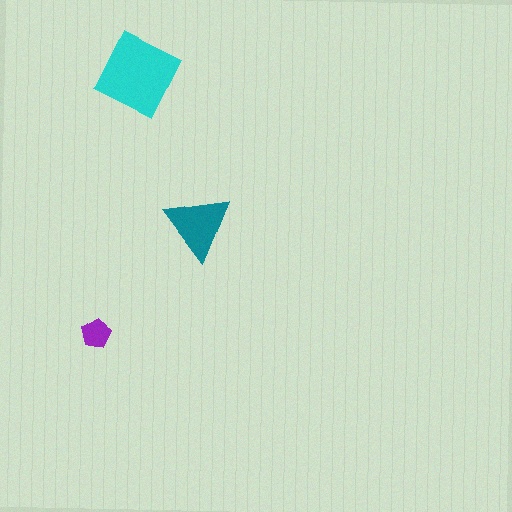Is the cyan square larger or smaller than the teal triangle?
Larger.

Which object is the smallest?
The purple pentagon.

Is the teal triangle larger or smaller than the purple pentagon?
Larger.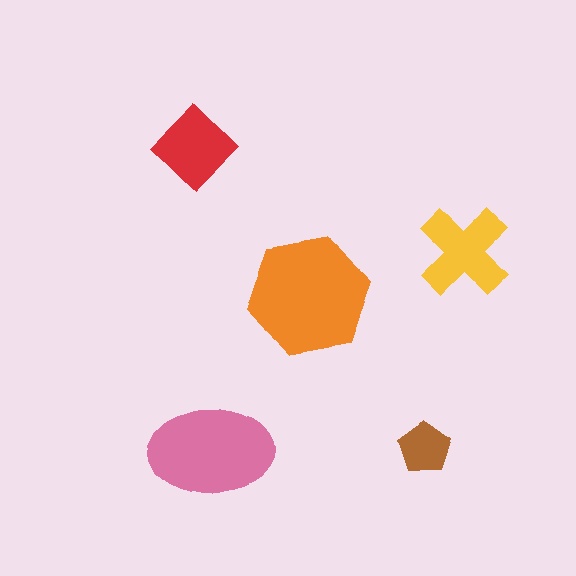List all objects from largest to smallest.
The orange hexagon, the pink ellipse, the yellow cross, the red diamond, the brown pentagon.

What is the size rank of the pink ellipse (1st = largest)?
2nd.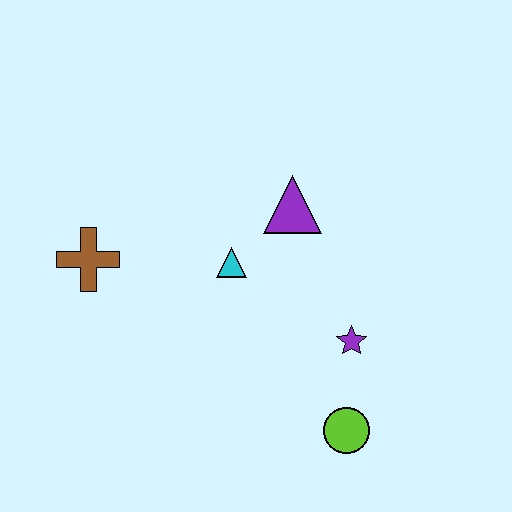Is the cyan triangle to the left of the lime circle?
Yes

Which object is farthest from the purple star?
The brown cross is farthest from the purple star.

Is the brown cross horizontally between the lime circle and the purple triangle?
No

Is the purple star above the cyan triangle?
No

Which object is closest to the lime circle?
The purple star is closest to the lime circle.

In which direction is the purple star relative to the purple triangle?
The purple star is below the purple triangle.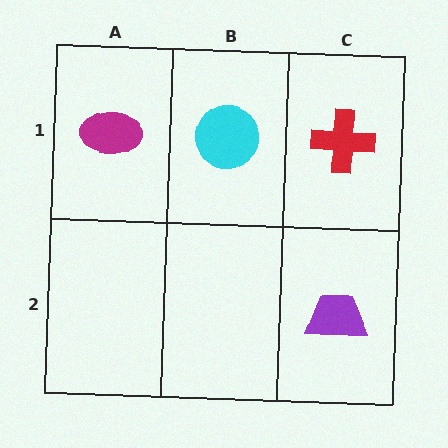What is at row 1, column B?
A cyan circle.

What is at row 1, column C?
A red cross.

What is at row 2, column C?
A purple trapezoid.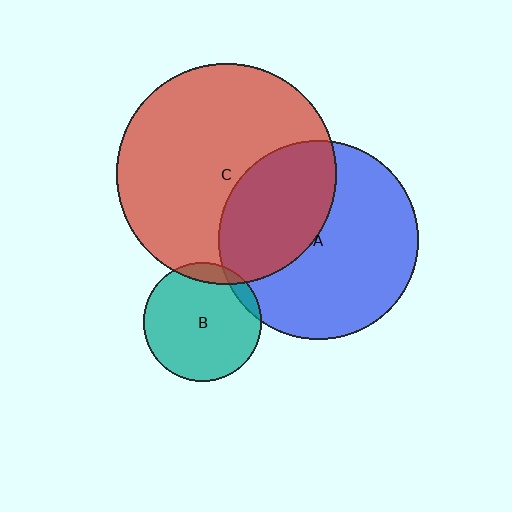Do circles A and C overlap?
Yes.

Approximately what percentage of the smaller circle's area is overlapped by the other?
Approximately 40%.